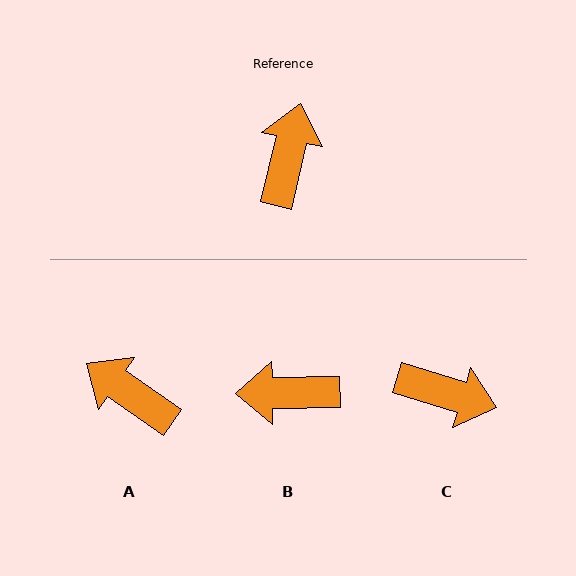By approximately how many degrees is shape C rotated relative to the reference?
Approximately 93 degrees clockwise.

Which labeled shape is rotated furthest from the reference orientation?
B, about 105 degrees away.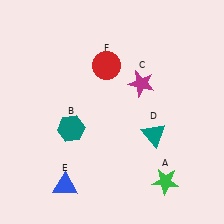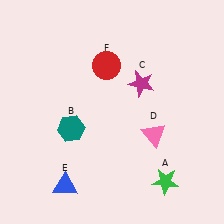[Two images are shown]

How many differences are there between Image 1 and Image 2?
There is 1 difference between the two images.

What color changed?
The triangle (D) changed from teal in Image 1 to pink in Image 2.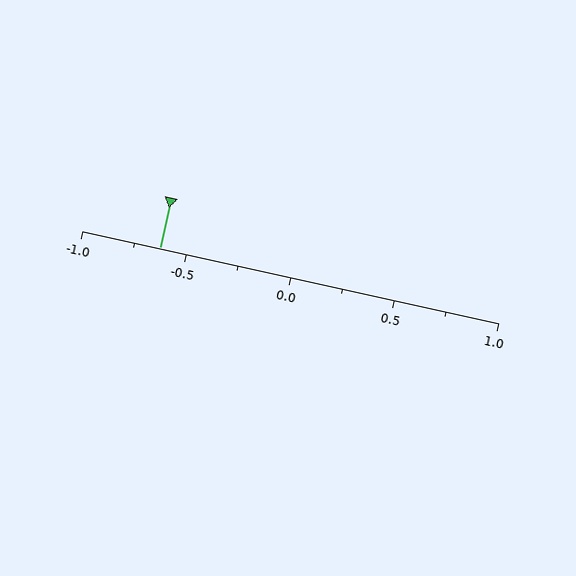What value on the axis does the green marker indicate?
The marker indicates approximately -0.62.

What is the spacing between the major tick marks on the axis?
The major ticks are spaced 0.5 apart.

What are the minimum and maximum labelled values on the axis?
The axis runs from -1.0 to 1.0.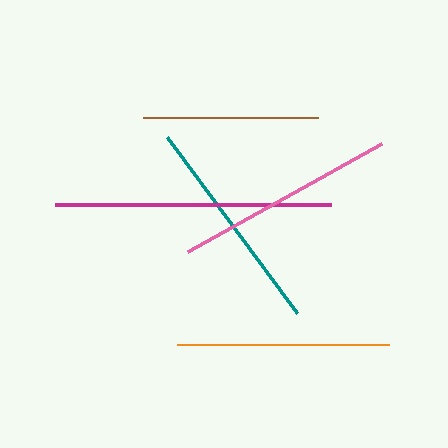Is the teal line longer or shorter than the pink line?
The pink line is longer than the teal line.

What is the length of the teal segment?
The teal segment is approximately 219 pixels long.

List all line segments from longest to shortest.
From longest to shortest: magenta, pink, teal, orange, brown.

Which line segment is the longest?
The magenta line is the longest at approximately 276 pixels.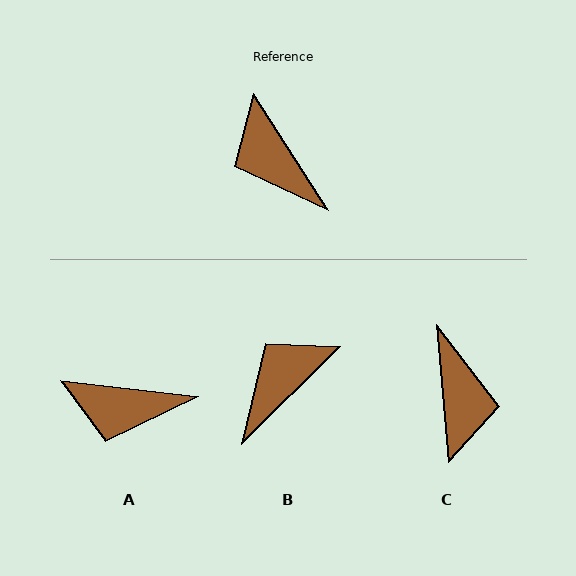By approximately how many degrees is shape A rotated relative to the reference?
Approximately 51 degrees counter-clockwise.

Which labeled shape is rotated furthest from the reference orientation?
C, about 152 degrees away.